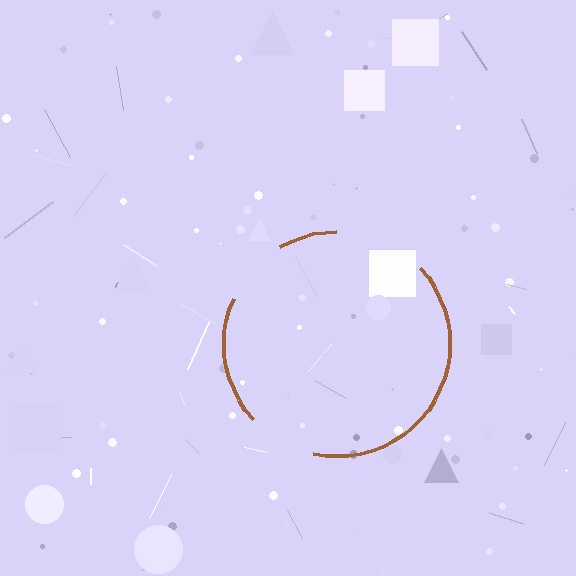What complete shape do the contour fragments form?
The contour fragments form a circle.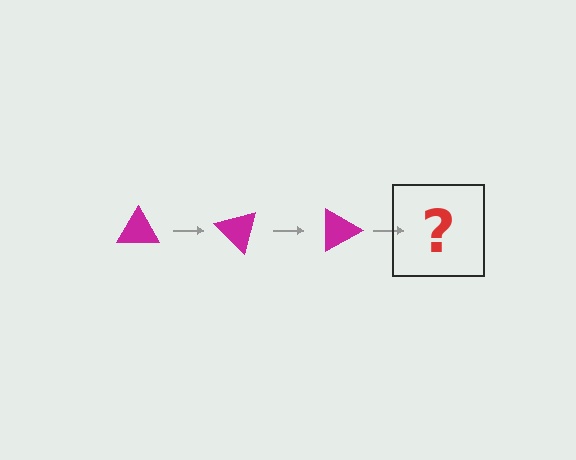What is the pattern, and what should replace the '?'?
The pattern is that the triangle rotates 45 degrees each step. The '?' should be a magenta triangle rotated 135 degrees.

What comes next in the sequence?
The next element should be a magenta triangle rotated 135 degrees.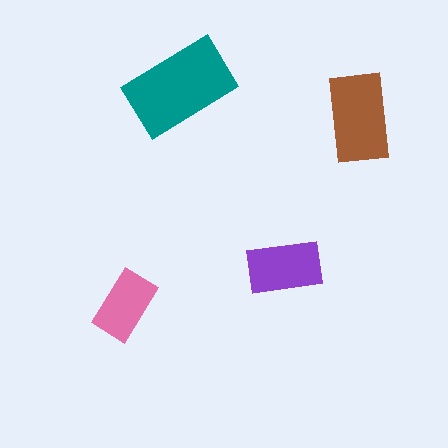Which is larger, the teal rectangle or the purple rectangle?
The teal one.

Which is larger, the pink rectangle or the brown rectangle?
The brown one.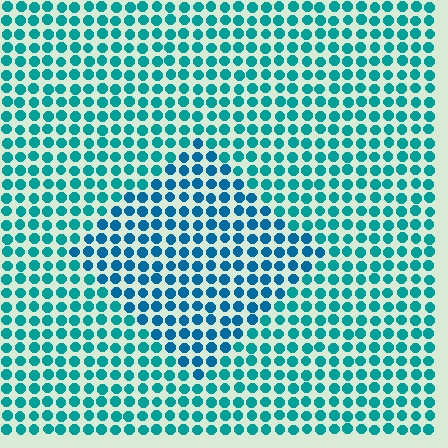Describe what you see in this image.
The image is filled with small teal elements in a uniform arrangement. A diamond-shaped region is visible where the elements are tinted to a slightly different hue, forming a subtle color boundary.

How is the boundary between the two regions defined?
The boundary is defined purely by a slight shift in hue (about 23 degrees). Spacing, size, and orientation are identical on both sides.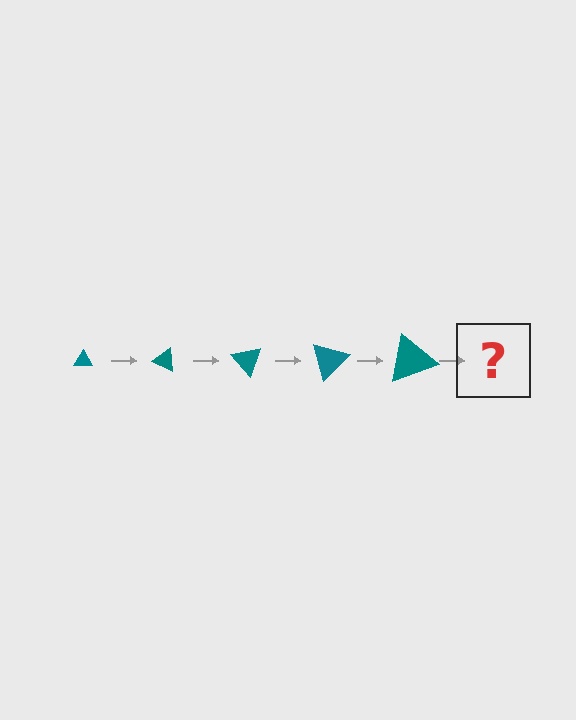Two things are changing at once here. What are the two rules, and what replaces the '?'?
The two rules are that the triangle grows larger each step and it rotates 25 degrees each step. The '?' should be a triangle, larger than the previous one and rotated 125 degrees from the start.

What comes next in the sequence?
The next element should be a triangle, larger than the previous one and rotated 125 degrees from the start.